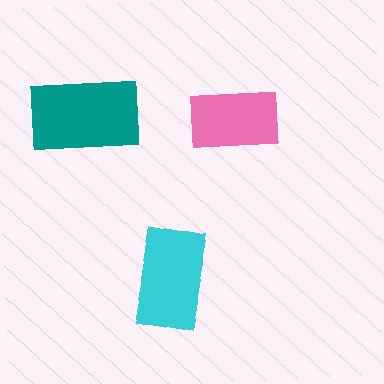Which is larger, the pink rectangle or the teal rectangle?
The teal one.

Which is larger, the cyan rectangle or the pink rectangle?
The cyan one.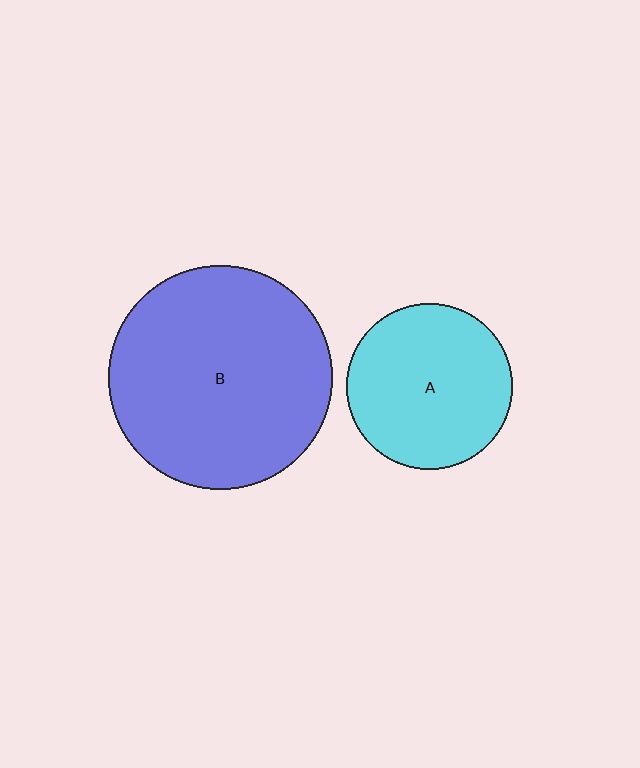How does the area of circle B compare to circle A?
Approximately 1.8 times.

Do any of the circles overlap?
No, none of the circles overlap.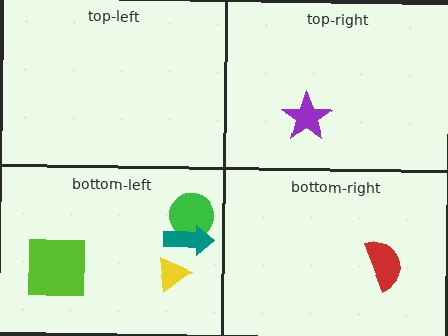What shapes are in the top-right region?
The purple star.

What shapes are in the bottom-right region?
The red semicircle.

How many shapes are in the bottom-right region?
1.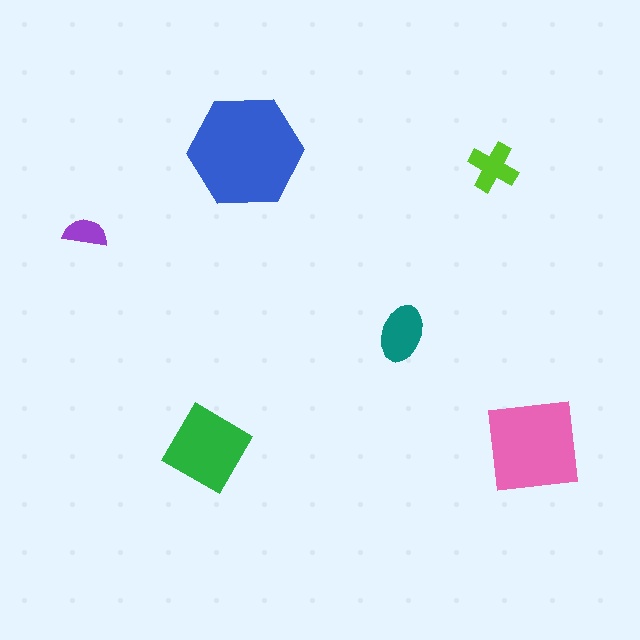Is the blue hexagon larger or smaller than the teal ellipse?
Larger.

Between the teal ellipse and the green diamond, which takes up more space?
The green diamond.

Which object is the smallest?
The purple semicircle.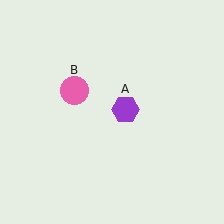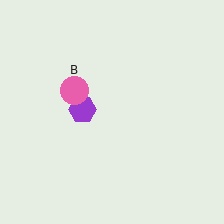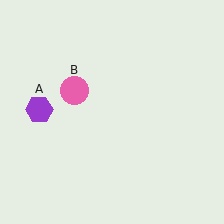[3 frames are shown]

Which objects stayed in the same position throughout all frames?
Pink circle (object B) remained stationary.